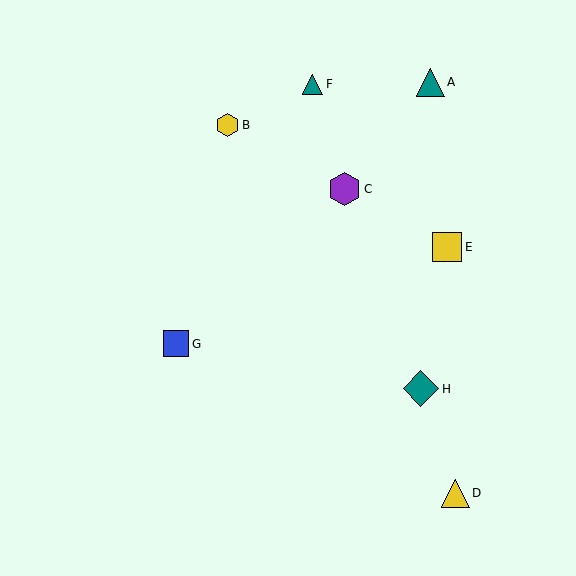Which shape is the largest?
The teal diamond (labeled H) is the largest.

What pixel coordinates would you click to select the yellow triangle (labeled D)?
Click at (455, 493) to select the yellow triangle D.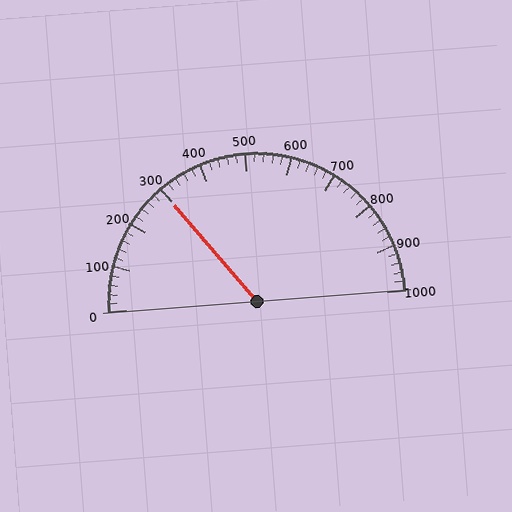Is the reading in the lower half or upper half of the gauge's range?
The reading is in the lower half of the range (0 to 1000).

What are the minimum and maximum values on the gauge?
The gauge ranges from 0 to 1000.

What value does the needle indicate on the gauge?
The needle indicates approximately 300.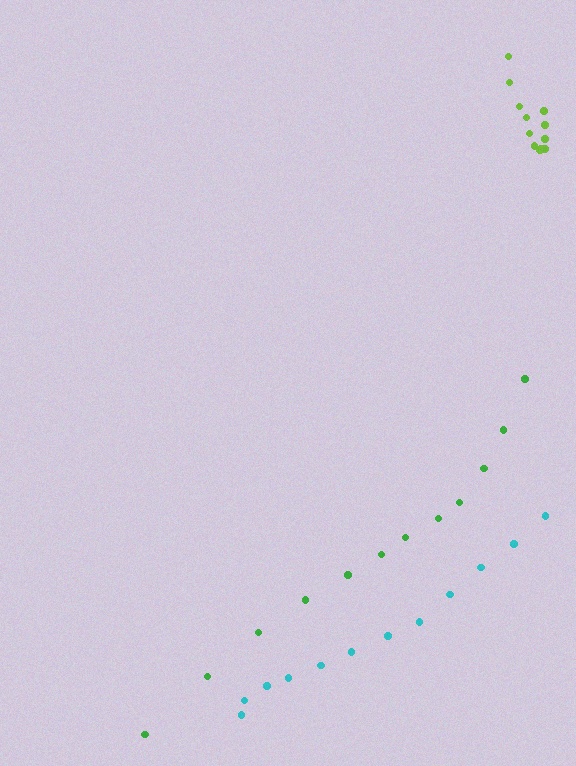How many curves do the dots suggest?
There are 3 distinct paths.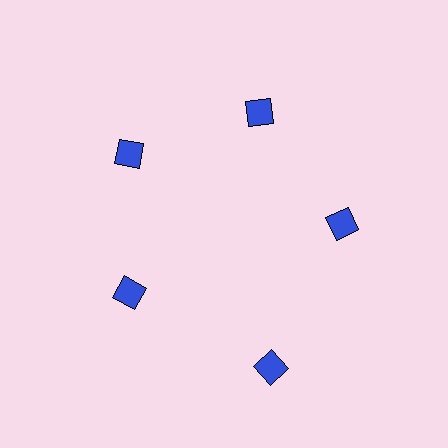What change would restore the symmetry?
The symmetry would be restored by moving it inward, back onto the ring so that all 5 diamonds sit at equal angles and equal distance from the center.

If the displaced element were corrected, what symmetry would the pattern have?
It would have 5-fold rotational symmetry — the pattern would map onto itself every 72 degrees.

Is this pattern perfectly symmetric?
No. The 5 blue diamonds are arranged in a ring, but one element near the 5 o'clock position is pushed outward from the center, breaking the 5-fold rotational symmetry.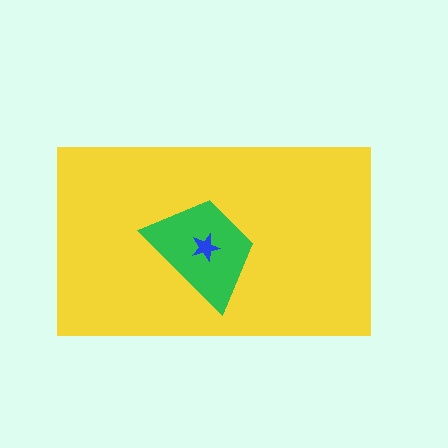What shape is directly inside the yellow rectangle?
The green trapezoid.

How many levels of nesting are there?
3.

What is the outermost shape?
The yellow rectangle.